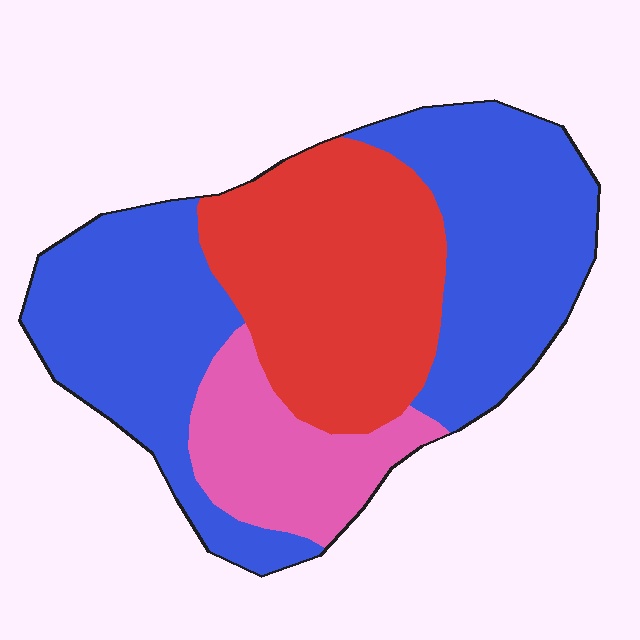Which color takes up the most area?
Blue, at roughly 50%.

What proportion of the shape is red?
Red covers 32% of the shape.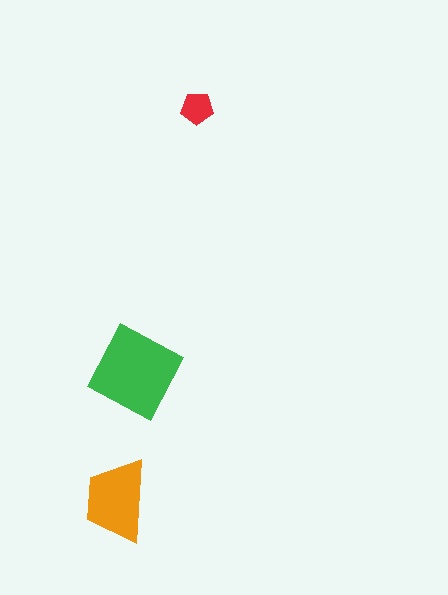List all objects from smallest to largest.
The red pentagon, the orange trapezoid, the green diamond.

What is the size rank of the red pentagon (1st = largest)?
3rd.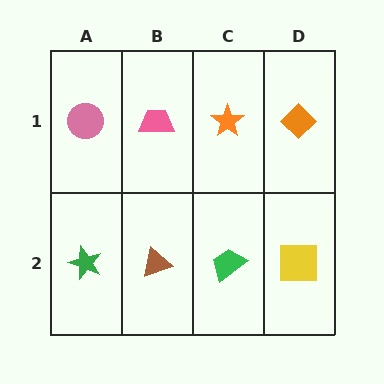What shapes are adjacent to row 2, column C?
An orange star (row 1, column C), a brown triangle (row 2, column B), a yellow square (row 2, column D).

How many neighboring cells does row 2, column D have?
2.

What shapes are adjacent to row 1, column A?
A green star (row 2, column A), a pink trapezoid (row 1, column B).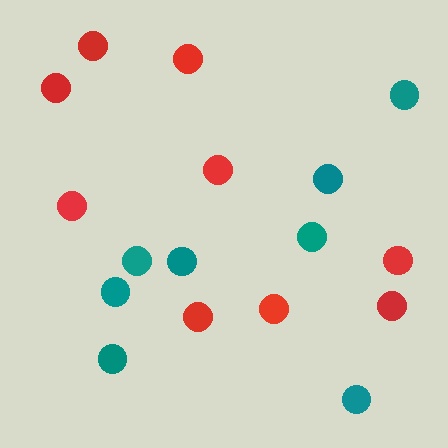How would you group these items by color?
There are 2 groups: one group of teal circles (8) and one group of red circles (9).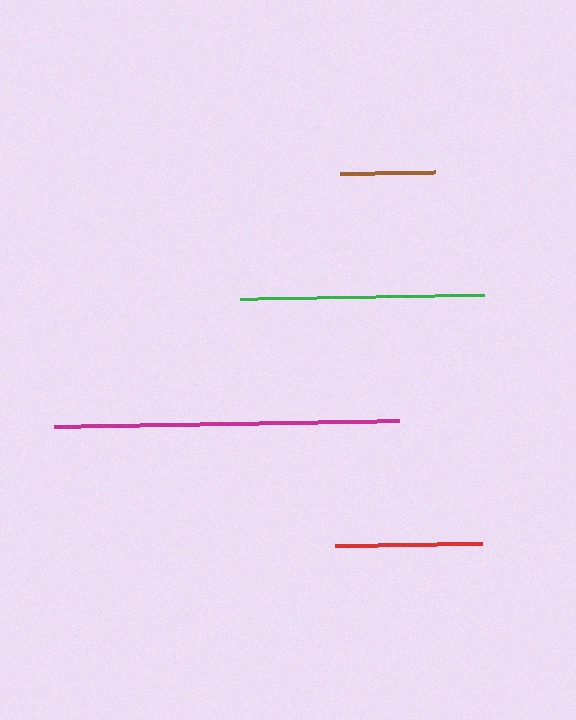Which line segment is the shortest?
The brown line is the shortest at approximately 95 pixels.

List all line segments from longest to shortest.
From longest to shortest: magenta, green, red, brown.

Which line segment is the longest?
The magenta line is the longest at approximately 345 pixels.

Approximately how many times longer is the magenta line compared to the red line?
The magenta line is approximately 2.3 times the length of the red line.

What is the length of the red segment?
The red segment is approximately 148 pixels long.